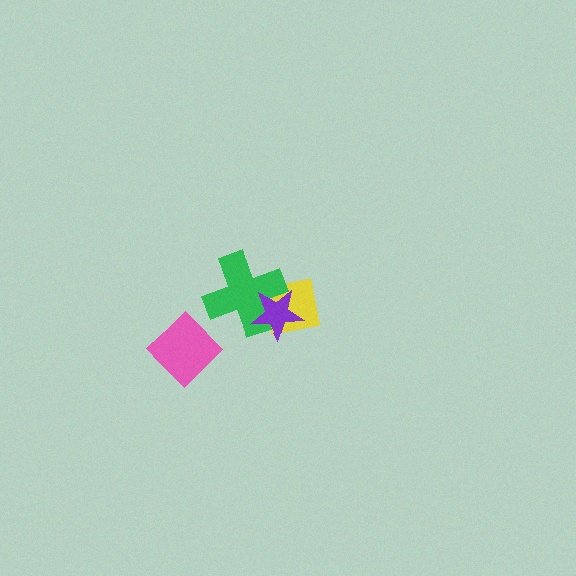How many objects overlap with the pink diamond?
0 objects overlap with the pink diamond.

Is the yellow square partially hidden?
Yes, it is partially covered by another shape.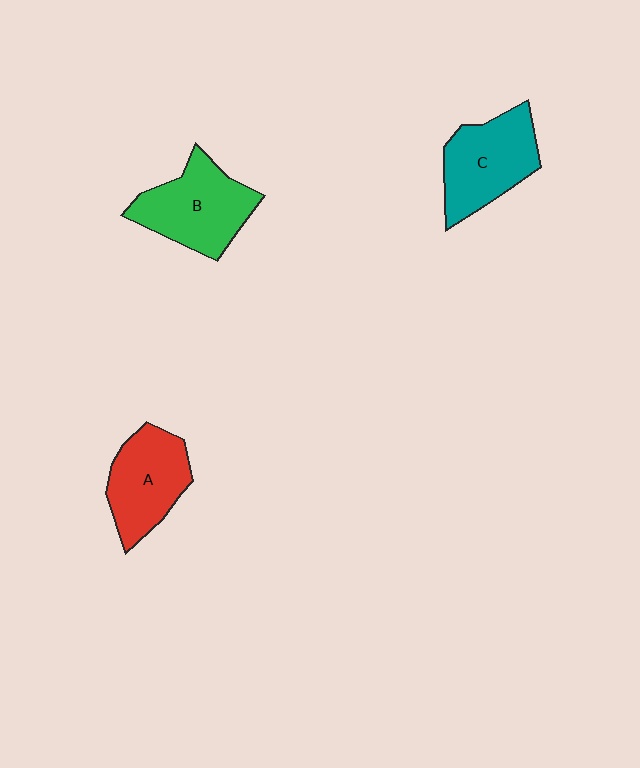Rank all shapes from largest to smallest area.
From largest to smallest: B (green), C (teal), A (red).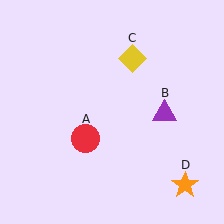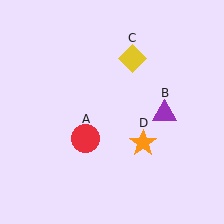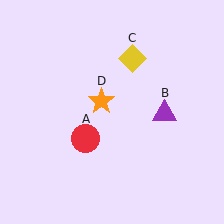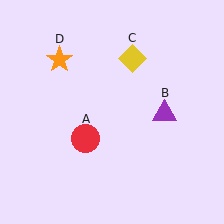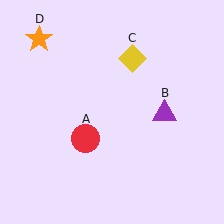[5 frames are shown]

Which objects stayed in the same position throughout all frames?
Red circle (object A) and purple triangle (object B) and yellow diamond (object C) remained stationary.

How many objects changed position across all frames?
1 object changed position: orange star (object D).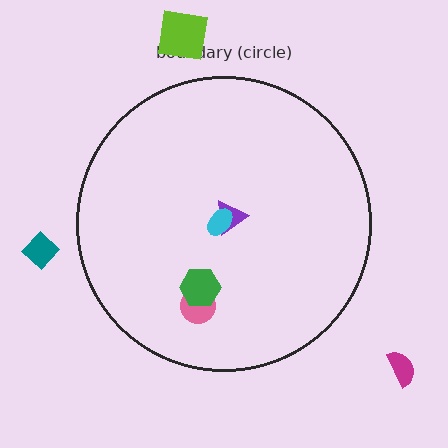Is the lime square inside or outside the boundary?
Outside.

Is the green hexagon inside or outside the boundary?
Inside.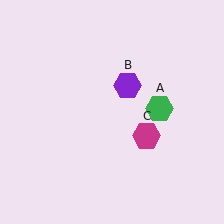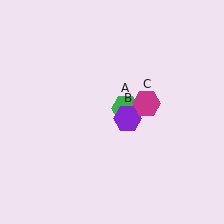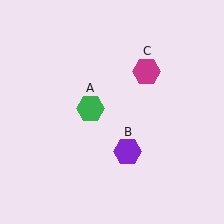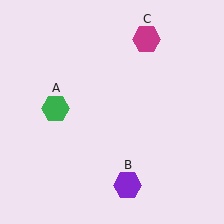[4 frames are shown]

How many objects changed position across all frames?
3 objects changed position: green hexagon (object A), purple hexagon (object B), magenta hexagon (object C).